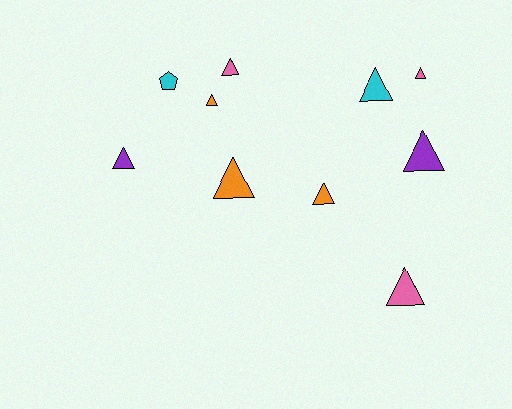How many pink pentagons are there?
There are no pink pentagons.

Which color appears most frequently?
Orange, with 3 objects.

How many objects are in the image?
There are 10 objects.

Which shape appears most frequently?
Triangle, with 9 objects.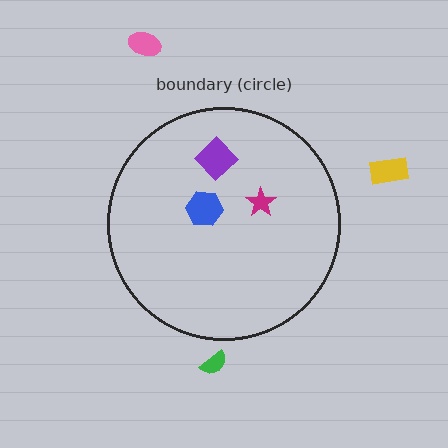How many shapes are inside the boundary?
3 inside, 3 outside.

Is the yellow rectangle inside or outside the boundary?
Outside.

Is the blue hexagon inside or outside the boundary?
Inside.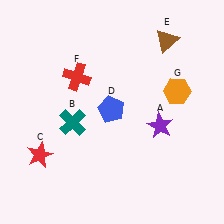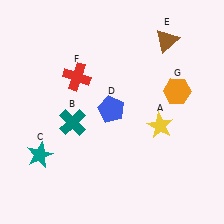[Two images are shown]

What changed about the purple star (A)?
In Image 1, A is purple. In Image 2, it changed to yellow.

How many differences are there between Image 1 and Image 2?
There are 2 differences between the two images.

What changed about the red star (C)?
In Image 1, C is red. In Image 2, it changed to teal.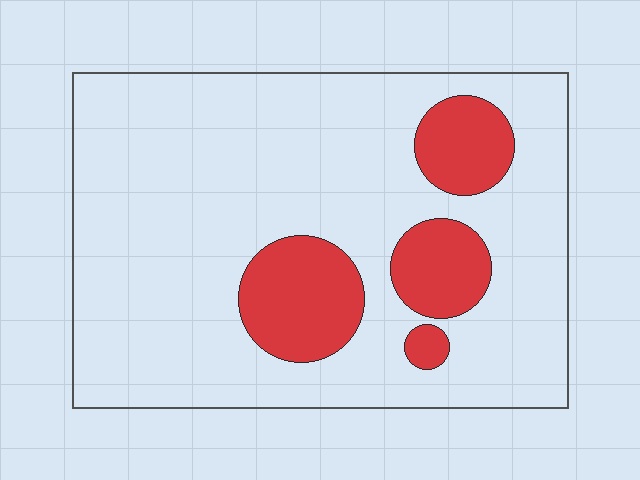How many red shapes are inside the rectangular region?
4.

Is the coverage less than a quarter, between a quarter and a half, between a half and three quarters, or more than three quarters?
Less than a quarter.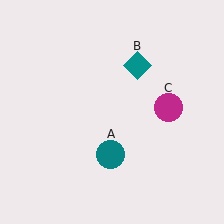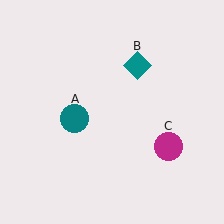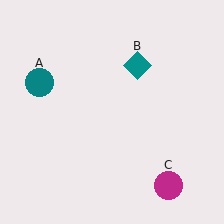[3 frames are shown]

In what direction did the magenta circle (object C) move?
The magenta circle (object C) moved down.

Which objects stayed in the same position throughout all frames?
Teal diamond (object B) remained stationary.